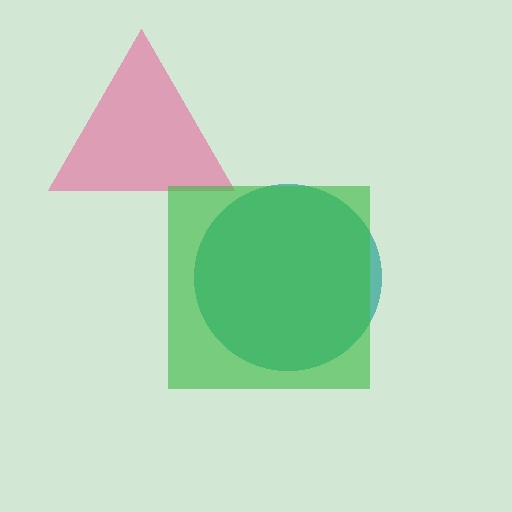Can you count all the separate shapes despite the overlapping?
Yes, there are 3 separate shapes.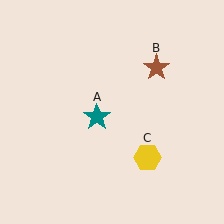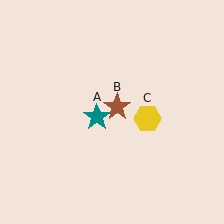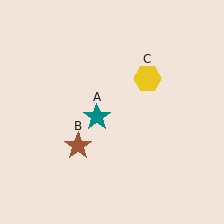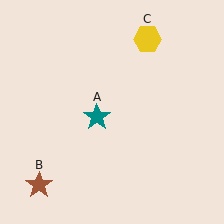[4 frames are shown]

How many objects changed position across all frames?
2 objects changed position: brown star (object B), yellow hexagon (object C).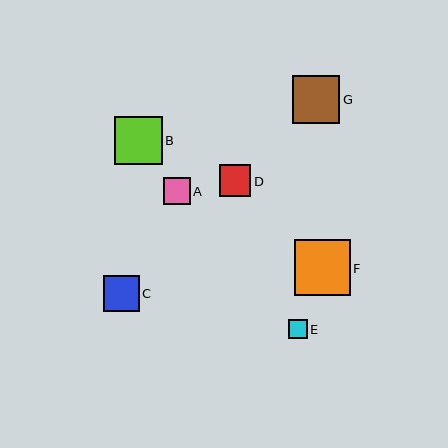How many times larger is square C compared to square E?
Square C is approximately 1.9 times the size of square E.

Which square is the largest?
Square F is the largest with a size of approximately 56 pixels.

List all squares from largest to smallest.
From largest to smallest: F, B, G, C, D, A, E.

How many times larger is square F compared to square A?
Square F is approximately 2.1 times the size of square A.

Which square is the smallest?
Square E is the smallest with a size of approximately 19 pixels.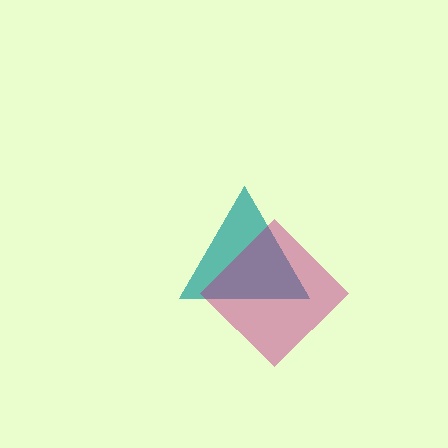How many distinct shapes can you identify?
There are 2 distinct shapes: a teal triangle, a magenta diamond.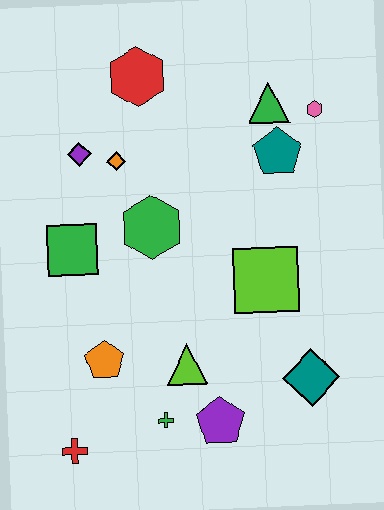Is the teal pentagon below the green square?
No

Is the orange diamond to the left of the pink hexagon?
Yes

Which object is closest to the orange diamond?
The purple diamond is closest to the orange diamond.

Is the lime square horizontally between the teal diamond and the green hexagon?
Yes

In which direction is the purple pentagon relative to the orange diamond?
The purple pentagon is below the orange diamond.